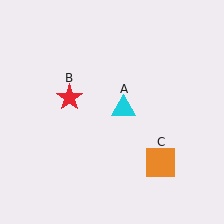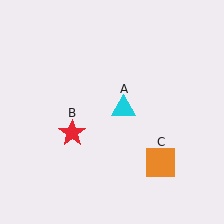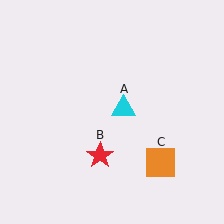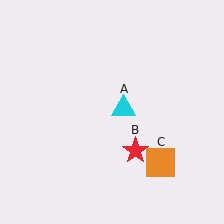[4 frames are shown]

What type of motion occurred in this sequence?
The red star (object B) rotated counterclockwise around the center of the scene.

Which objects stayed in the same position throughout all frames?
Cyan triangle (object A) and orange square (object C) remained stationary.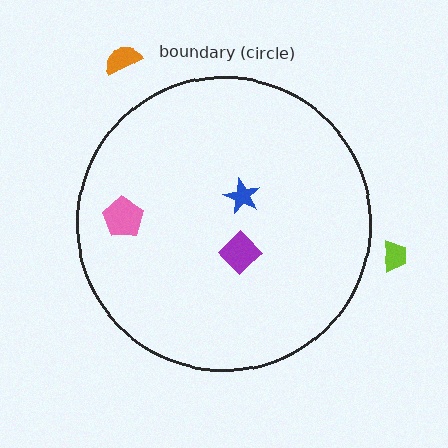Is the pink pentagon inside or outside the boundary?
Inside.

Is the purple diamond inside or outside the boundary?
Inside.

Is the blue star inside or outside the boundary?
Inside.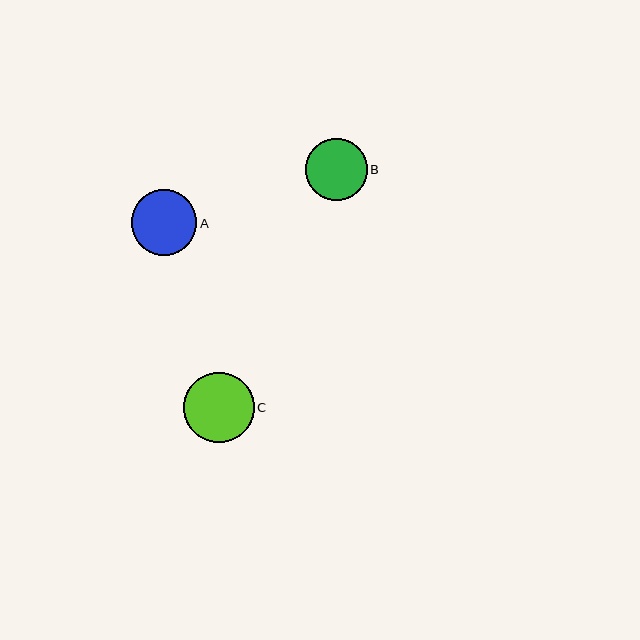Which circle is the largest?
Circle C is the largest with a size of approximately 71 pixels.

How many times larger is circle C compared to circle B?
Circle C is approximately 1.1 times the size of circle B.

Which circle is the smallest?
Circle B is the smallest with a size of approximately 62 pixels.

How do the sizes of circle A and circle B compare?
Circle A and circle B are approximately the same size.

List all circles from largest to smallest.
From largest to smallest: C, A, B.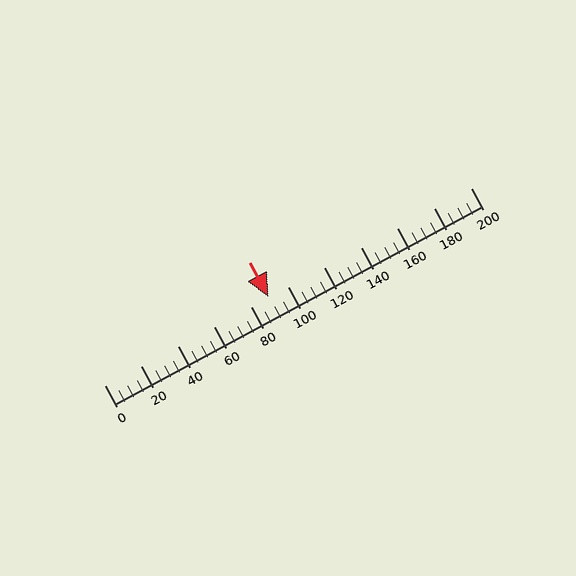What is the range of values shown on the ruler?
The ruler shows values from 0 to 200.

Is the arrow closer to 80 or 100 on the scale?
The arrow is closer to 80.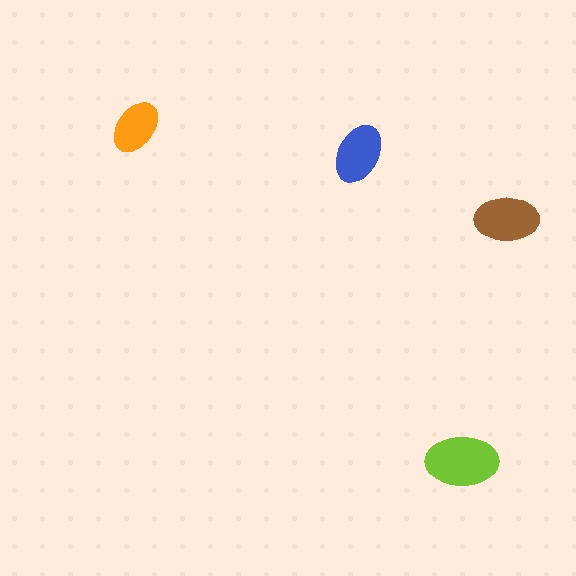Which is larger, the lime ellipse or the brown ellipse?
The lime one.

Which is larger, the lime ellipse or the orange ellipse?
The lime one.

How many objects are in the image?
There are 4 objects in the image.